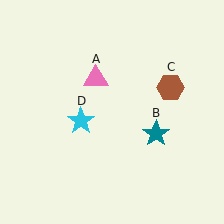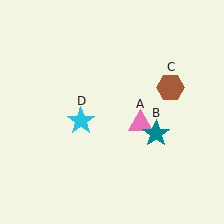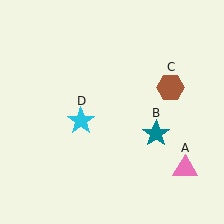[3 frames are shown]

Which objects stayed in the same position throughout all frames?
Teal star (object B) and brown hexagon (object C) and cyan star (object D) remained stationary.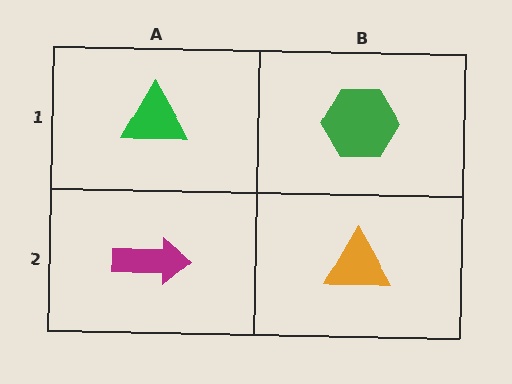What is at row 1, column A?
A green triangle.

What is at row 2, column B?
An orange triangle.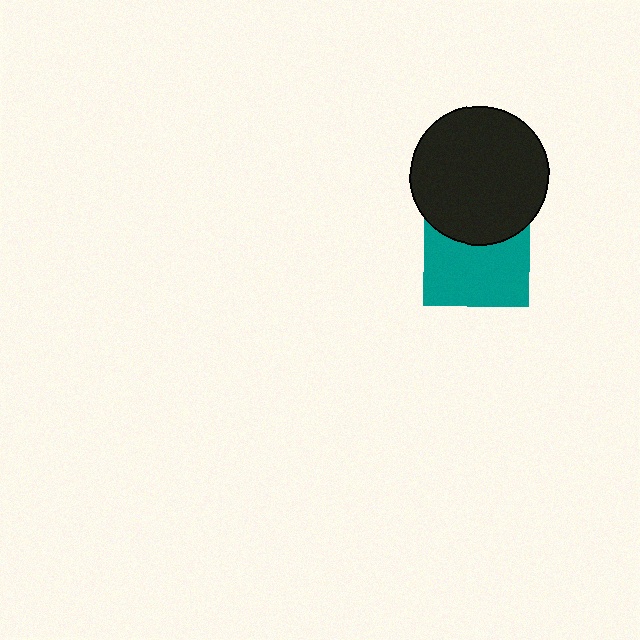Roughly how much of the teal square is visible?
About half of it is visible (roughly 64%).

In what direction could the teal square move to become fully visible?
The teal square could move down. That would shift it out from behind the black circle entirely.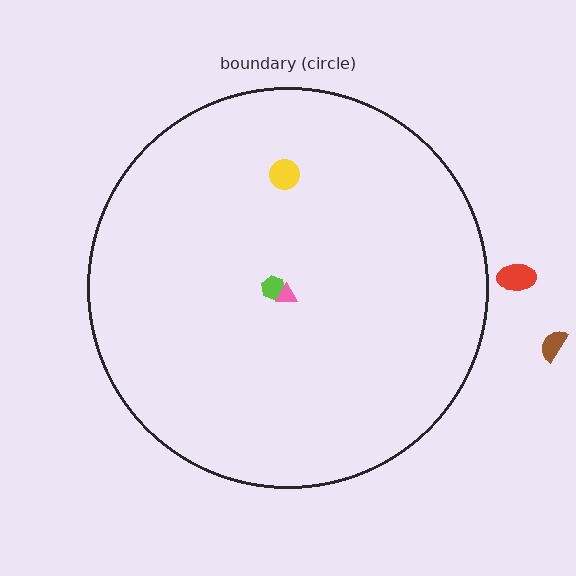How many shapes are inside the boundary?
3 inside, 2 outside.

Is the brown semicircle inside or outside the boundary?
Outside.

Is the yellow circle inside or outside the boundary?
Inside.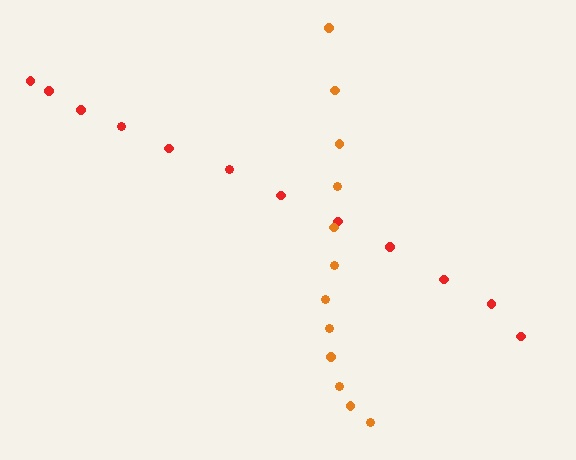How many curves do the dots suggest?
There are 2 distinct paths.